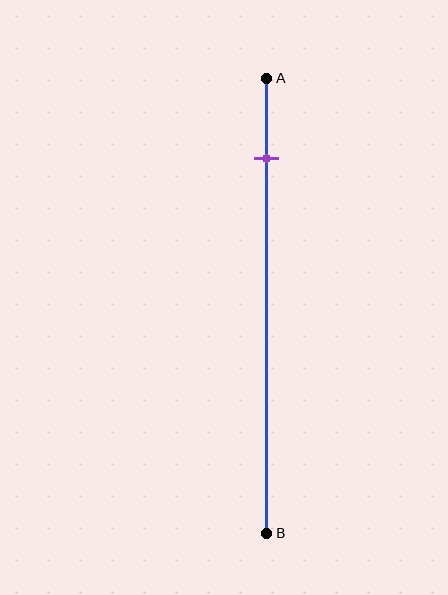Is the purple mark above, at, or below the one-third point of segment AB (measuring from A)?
The purple mark is above the one-third point of segment AB.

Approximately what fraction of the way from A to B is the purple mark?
The purple mark is approximately 20% of the way from A to B.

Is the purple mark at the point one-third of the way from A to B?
No, the mark is at about 20% from A, not at the 33% one-third point.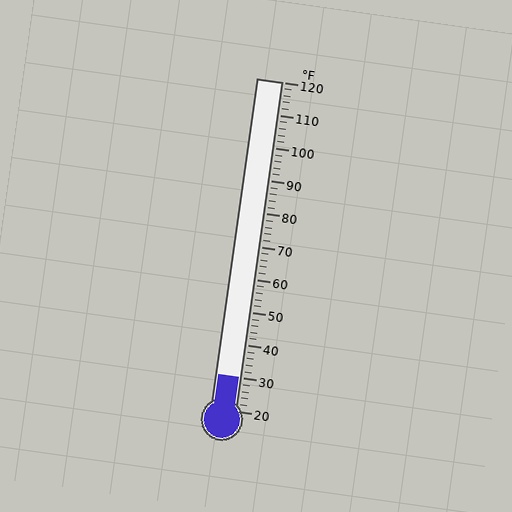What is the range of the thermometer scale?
The thermometer scale ranges from 20°F to 120°F.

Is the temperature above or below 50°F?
The temperature is below 50°F.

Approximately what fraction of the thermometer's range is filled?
The thermometer is filled to approximately 10% of its range.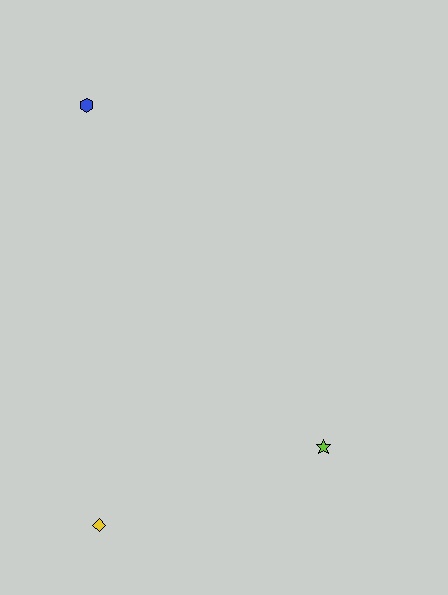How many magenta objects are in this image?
There are no magenta objects.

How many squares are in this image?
There are no squares.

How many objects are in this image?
There are 3 objects.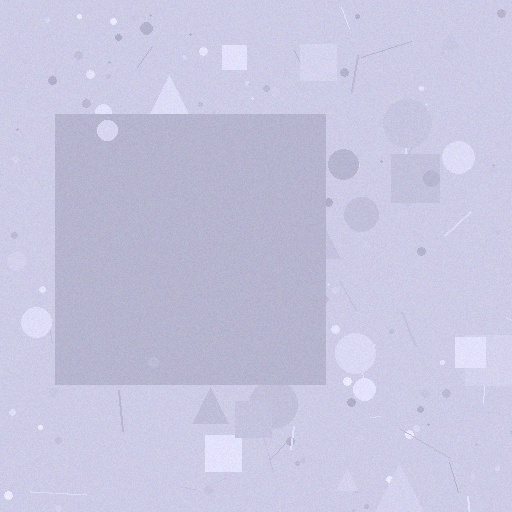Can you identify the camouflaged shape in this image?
The camouflaged shape is a square.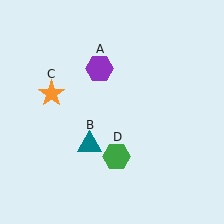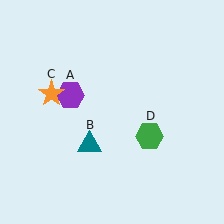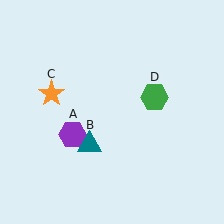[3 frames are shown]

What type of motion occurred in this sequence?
The purple hexagon (object A), green hexagon (object D) rotated counterclockwise around the center of the scene.